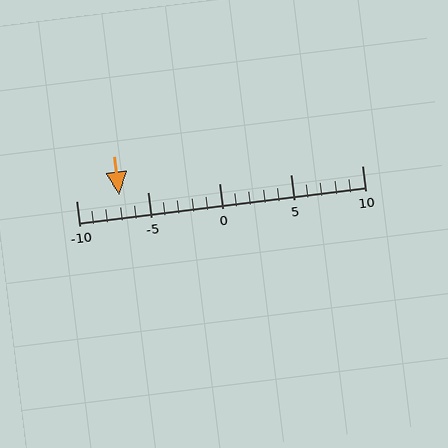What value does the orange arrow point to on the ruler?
The orange arrow points to approximately -7.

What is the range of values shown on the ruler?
The ruler shows values from -10 to 10.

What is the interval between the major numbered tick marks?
The major tick marks are spaced 5 units apart.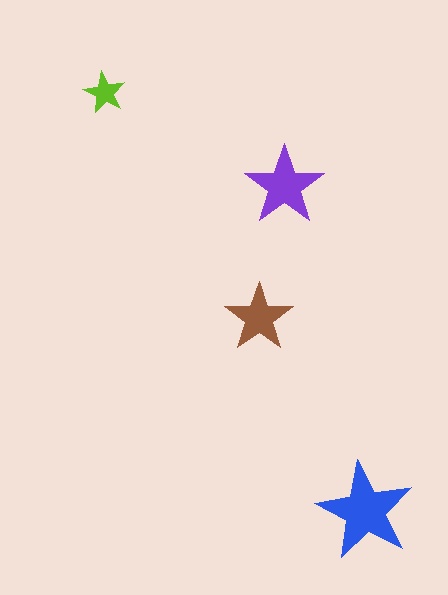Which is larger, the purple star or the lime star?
The purple one.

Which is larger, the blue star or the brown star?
The blue one.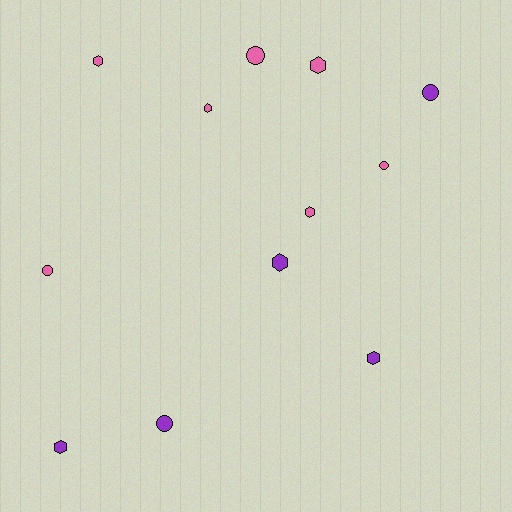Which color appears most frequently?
Pink, with 7 objects.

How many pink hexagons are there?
There are 4 pink hexagons.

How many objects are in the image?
There are 12 objects.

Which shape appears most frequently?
Hexagon, with 7 objects.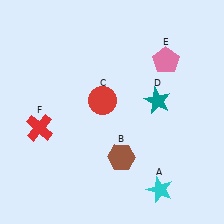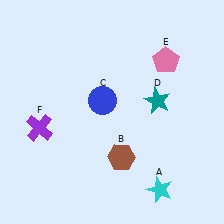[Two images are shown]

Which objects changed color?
C changed from red to blue. F changed from red to purple.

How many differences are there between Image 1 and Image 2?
There are 2 differences between the two images.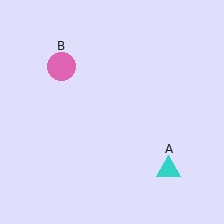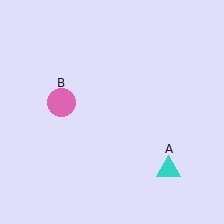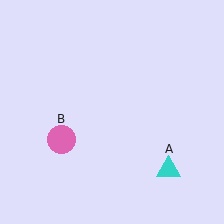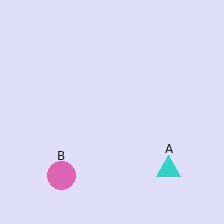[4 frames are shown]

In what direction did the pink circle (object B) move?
The pink circle (object B) moved down.